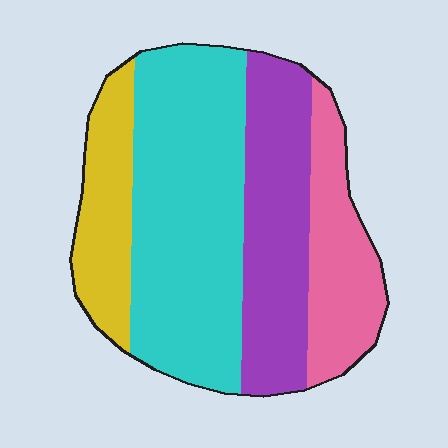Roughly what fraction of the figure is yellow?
Yellow takes up about one sixth (1/6) of the figure.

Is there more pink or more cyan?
Cyan.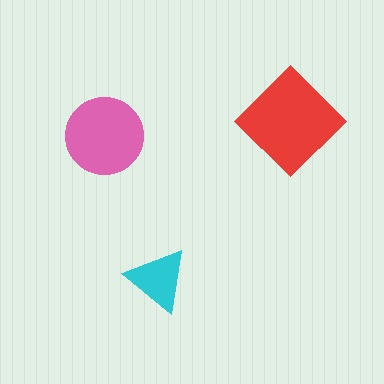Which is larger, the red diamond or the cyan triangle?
The red diamond.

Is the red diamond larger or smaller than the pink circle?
Larger.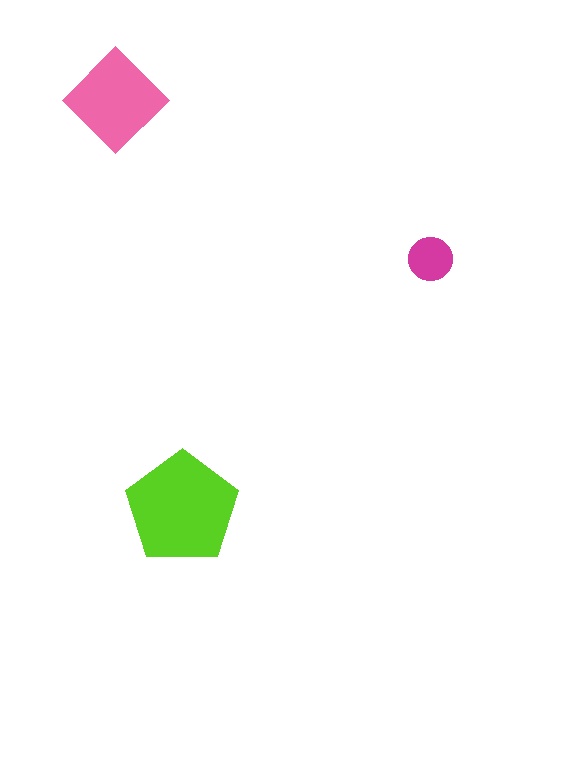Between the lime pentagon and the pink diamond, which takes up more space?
The lime pentagon.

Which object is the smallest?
The magenta circle.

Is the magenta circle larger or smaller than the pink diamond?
Smaller.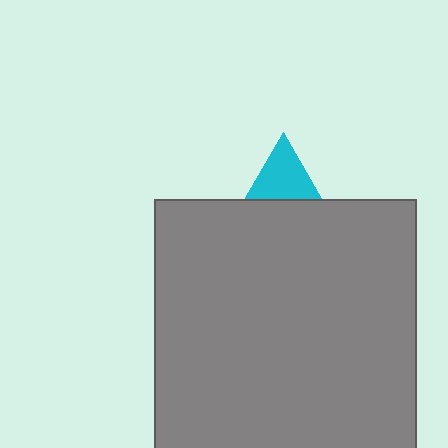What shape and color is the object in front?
The object in front is a gray square.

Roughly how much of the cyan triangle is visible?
A small part of it is visible (roughly 34%).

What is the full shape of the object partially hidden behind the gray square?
The partially hidden object is a cyan triangle.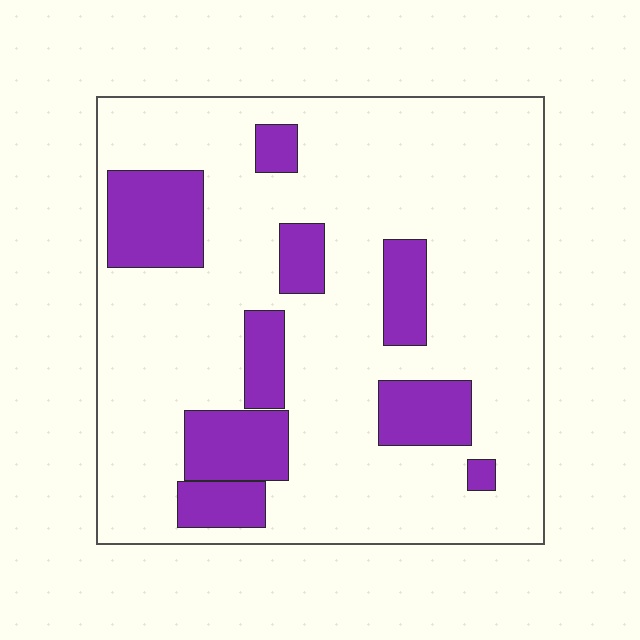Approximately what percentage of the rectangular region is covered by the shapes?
Approximately 20%.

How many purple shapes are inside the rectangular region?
9.